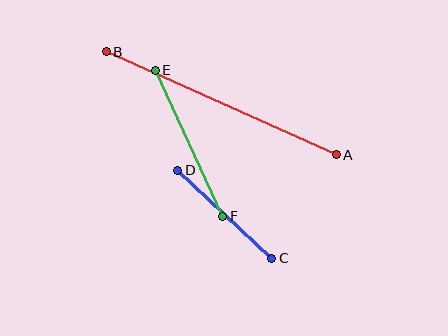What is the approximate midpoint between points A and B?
The midpoint is at approximately (221, 103) pixels.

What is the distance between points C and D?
The distance is approximately 129 pixels.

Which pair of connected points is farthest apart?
Points A and B are farthest apart.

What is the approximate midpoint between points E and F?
The midpoint is at approximately (189, 143) pixels.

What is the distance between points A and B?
The distance is approximately 252 pixels.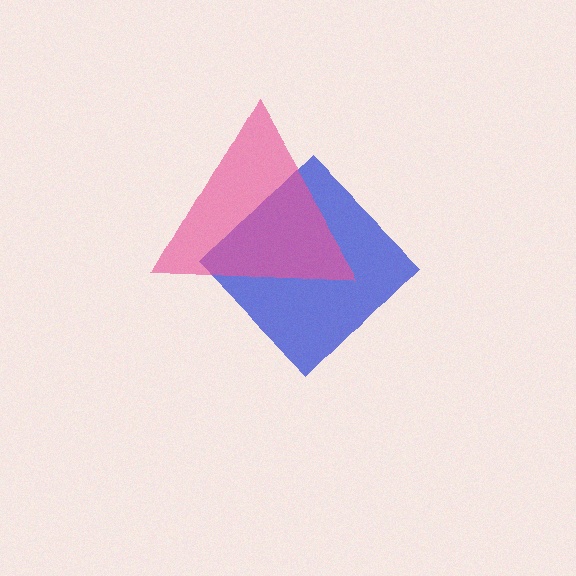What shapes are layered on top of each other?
The layered shapes are: a blue diamond, a pink triangle.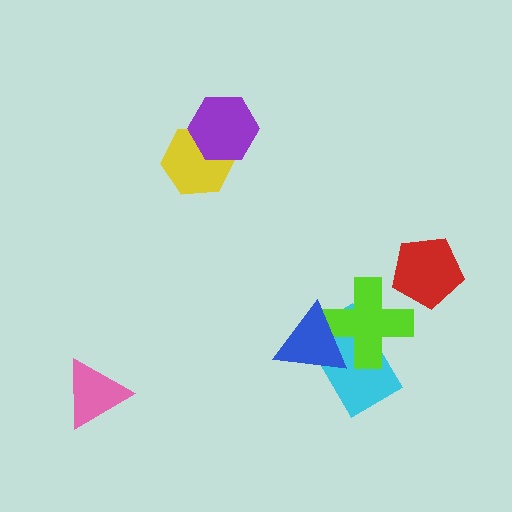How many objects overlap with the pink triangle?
0 objects overlap with the pink triangle.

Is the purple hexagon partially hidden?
No, no other shape covers it.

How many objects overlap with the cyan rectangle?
2 objects overlap with the cyan rectangle.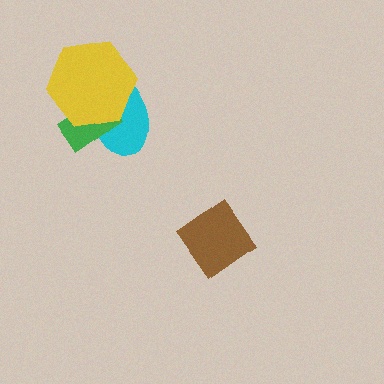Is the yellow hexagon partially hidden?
No, no other shape covers it.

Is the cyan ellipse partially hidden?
Yes, it is partially covered by another shape.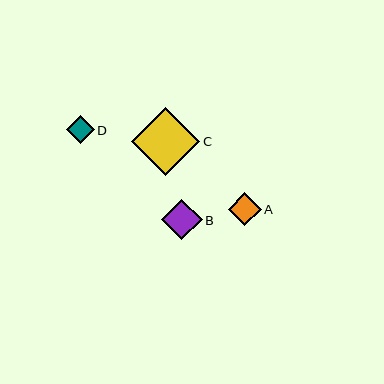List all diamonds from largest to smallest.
From largest to smallest: C, B, A, D.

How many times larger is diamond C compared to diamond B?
Diamond C is approximately 1.7 times the size of diamond B.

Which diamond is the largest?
Diamond C is the largest with a size of approximately 68 pixels.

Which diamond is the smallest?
Diamond D is the smallest with a size of approximately 28 pixels.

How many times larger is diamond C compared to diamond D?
Diamond C is approximately 2.4 times the size of diamond D.